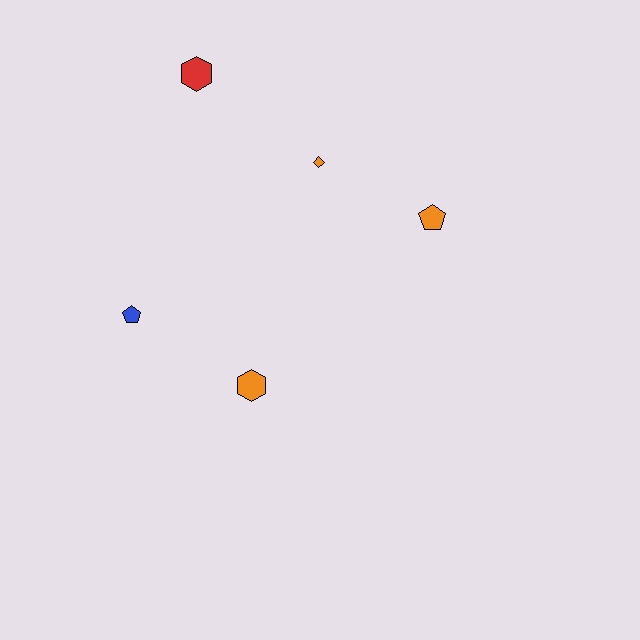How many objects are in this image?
There are 5 objects.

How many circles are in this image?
There are no circles.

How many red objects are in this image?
There is 1 red object.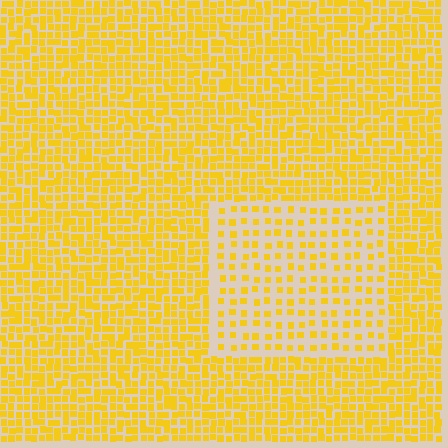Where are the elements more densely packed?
The elements are more densely packed outside the rectangle boundary.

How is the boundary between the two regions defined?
The boundary is defined by a change in element density (approximately 2.2x ratio). All elements are the same color, size, and shape.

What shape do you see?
I see a rectangle.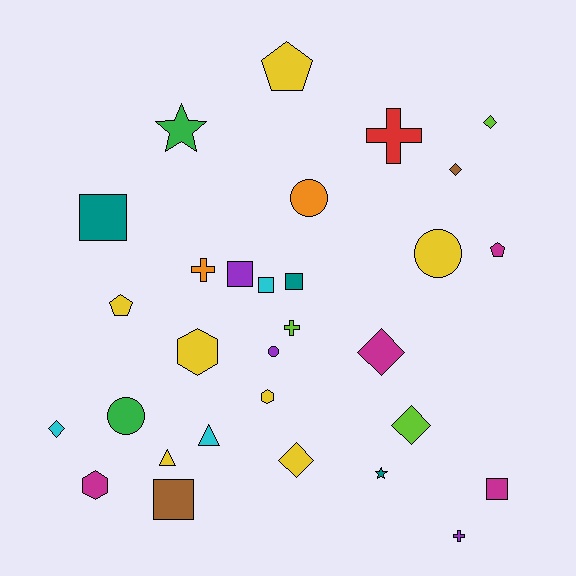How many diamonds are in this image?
There are 6 diamonds.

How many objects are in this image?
There are 30 objects.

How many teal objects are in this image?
There are 3 teal objects.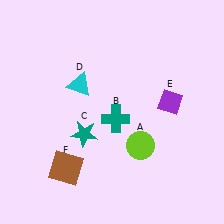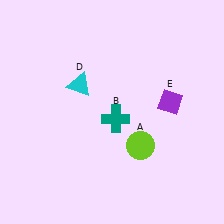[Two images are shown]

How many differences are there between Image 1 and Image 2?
There are 2 differences between the two images.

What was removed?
The brown square (F), the teal star (C) were removed in Image 2.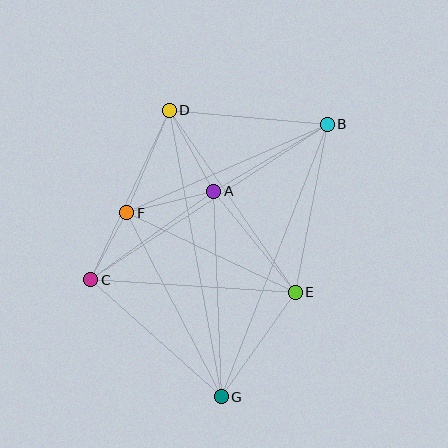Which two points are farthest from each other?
Points B and G are farthest from each other.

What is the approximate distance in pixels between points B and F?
The distance between B and F is approximately 219 pixels.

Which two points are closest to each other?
Points C and F are closest to each other.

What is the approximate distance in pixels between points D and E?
The distance between D and E is approximately 221 pixels.